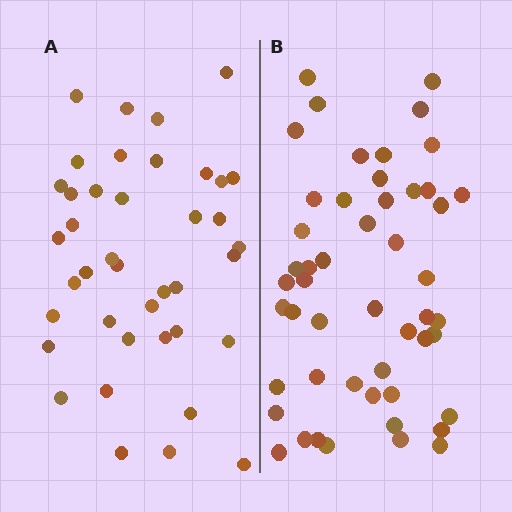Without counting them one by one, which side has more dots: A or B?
Region B (the right region) has more dots.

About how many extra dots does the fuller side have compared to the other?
Region B has roughly 10 or so more dots than region A.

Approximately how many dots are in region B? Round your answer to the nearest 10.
About 50 dots.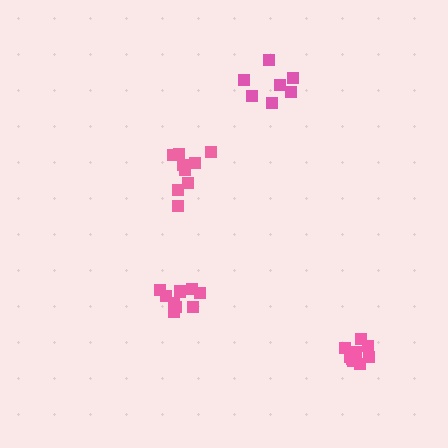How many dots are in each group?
Group 1: 7 dots, Group 2: 10 dots, Group 3: 9 dots, Group 4: 9 dots (35 total).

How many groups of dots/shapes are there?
There are 4 groups.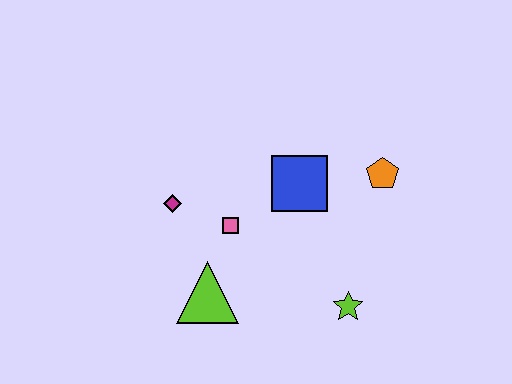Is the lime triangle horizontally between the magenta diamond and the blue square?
Yes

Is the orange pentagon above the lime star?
Yes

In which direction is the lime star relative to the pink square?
The lime star is to the right of the pink square.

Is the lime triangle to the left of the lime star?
Yes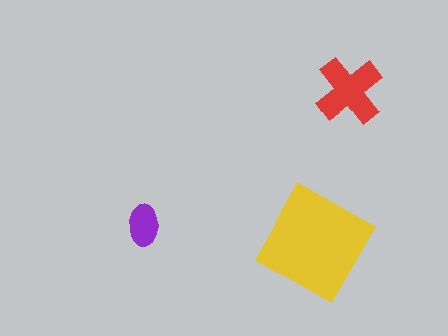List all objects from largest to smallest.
The yellow diamond, the red cross, the purple ellipse.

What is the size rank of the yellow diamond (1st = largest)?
1st.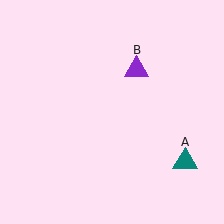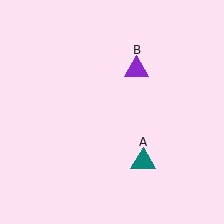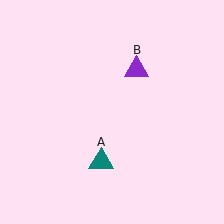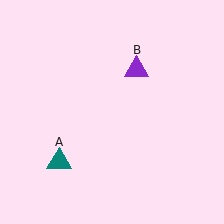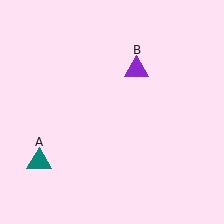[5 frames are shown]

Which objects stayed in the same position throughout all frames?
Purple triangle (object B) remained stationary.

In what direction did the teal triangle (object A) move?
The teal triangle (object A) moved left.